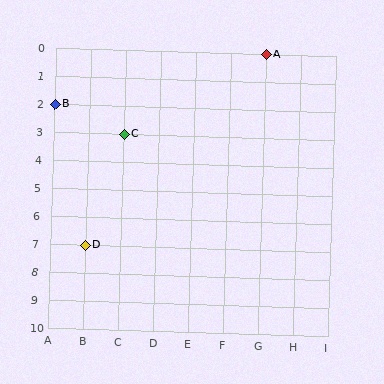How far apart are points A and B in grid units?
Points A and B are 6 columns and 2 rows apart (about 6.3 grid units diagonally).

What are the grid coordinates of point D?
Point D is at grid coordinates (B, 7).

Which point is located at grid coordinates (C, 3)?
Point C is at (C, 3).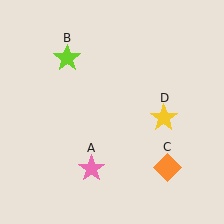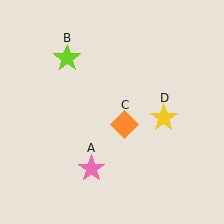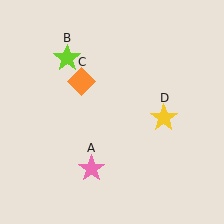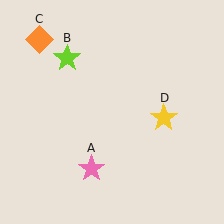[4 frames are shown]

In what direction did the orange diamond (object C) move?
The orange diamond (object C) moved up and to the left.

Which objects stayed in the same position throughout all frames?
Pink star (object A) and lime star (object B) and yellow star (object D) remained stationary.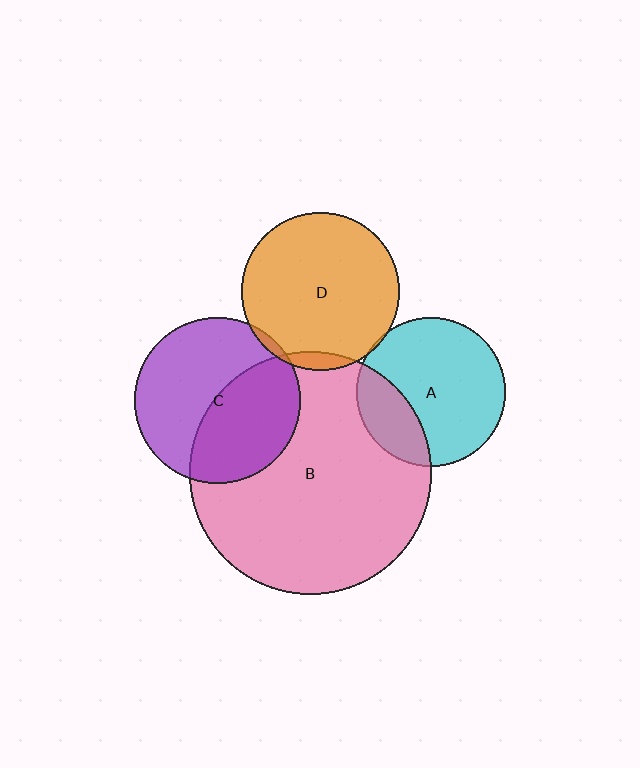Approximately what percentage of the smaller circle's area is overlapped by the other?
Approximately 5%.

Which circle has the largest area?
Circle B (pink).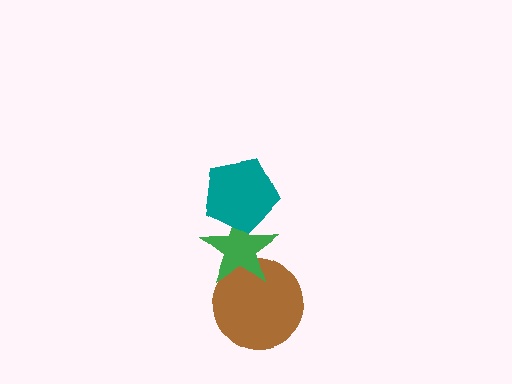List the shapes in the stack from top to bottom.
From top to bottom: the teal pentagon, the green star, the brown circle.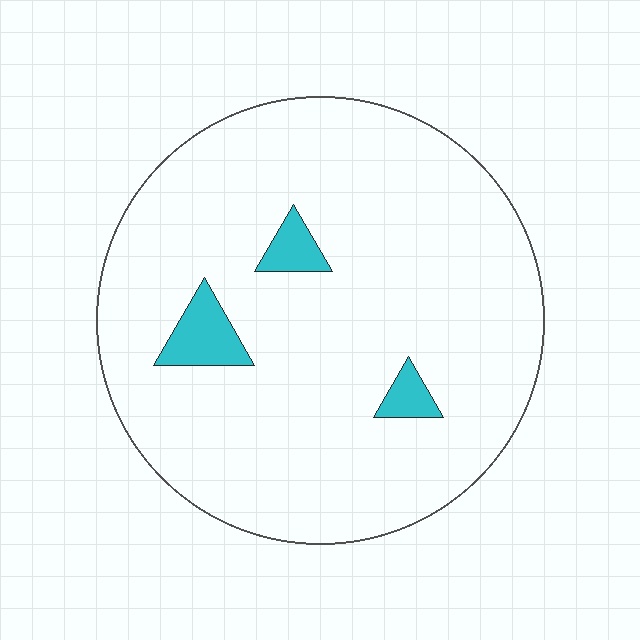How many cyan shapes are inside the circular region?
3.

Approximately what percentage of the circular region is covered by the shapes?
Approximately 5%.